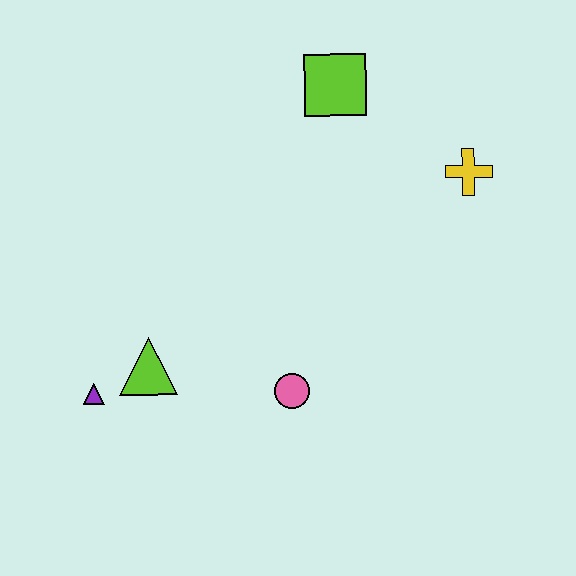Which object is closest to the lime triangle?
The purple triangle is closest to the lime triangle.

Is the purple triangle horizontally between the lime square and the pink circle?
No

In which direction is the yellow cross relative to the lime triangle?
The yellow cross is to the right of the lime triangle.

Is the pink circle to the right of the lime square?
No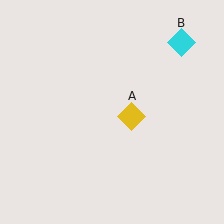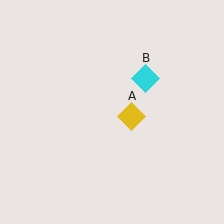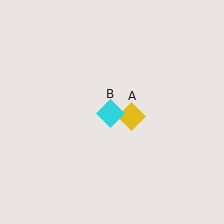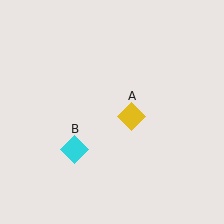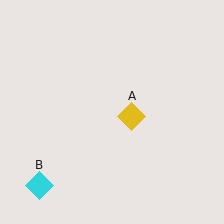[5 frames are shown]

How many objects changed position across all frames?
1 object changed position: cyan diamond (object B).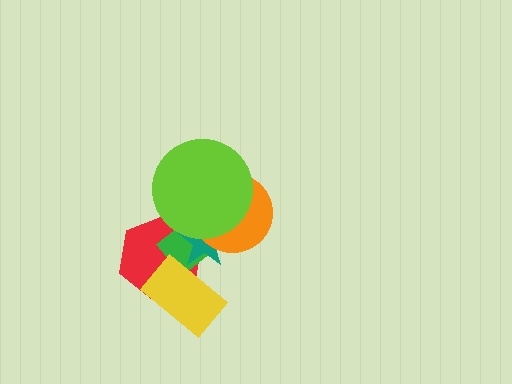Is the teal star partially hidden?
Yes, it is partially covered by another shape.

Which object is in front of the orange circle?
The lime circle is in front of the orange circle.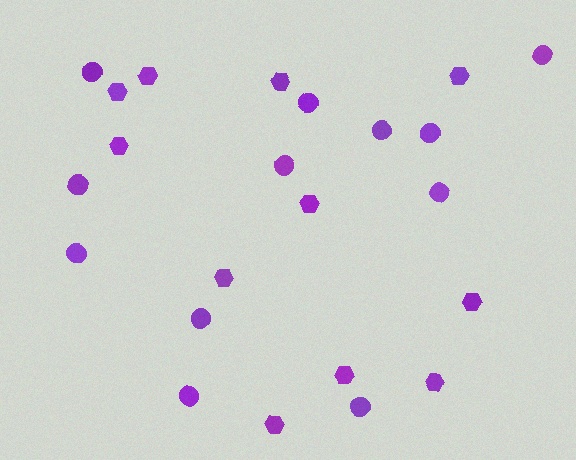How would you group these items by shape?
There are 2 groups: one group of hexagons (11) and one group of circles (12).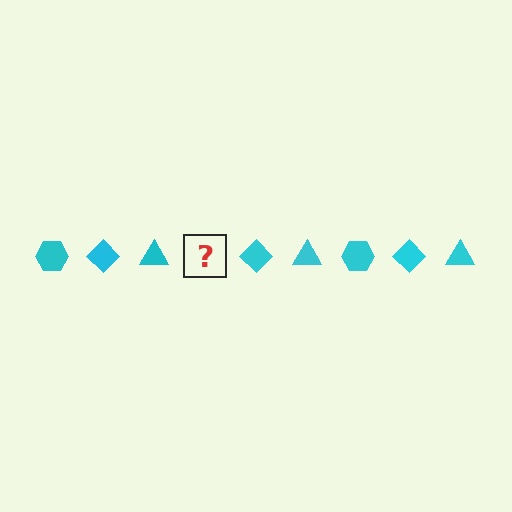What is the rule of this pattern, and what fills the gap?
The rule is that the pattern cycles through hexagon, diamond, triangle shapes in cyan. The gap should be filled with a cyan hexagon.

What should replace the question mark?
The question mark should be replaced with a cyan hexagon.